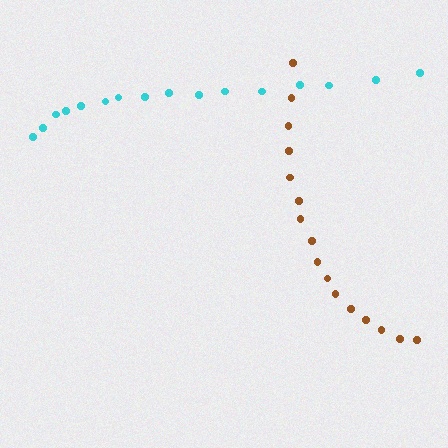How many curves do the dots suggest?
There are 2 distinct paths.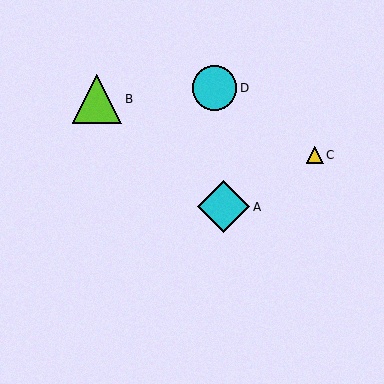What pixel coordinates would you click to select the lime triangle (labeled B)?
Click at (97, 99) to select the lime triangle B.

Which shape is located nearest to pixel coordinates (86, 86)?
The lime triangle (labeled B) at (97, 99) is nearest to that location.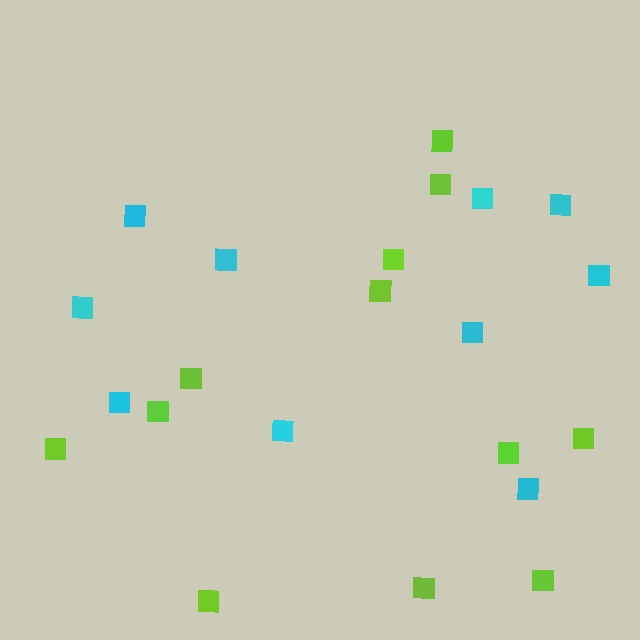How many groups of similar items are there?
There are 2 groups: one group of cyan squares (10) and one group of lime squares (12).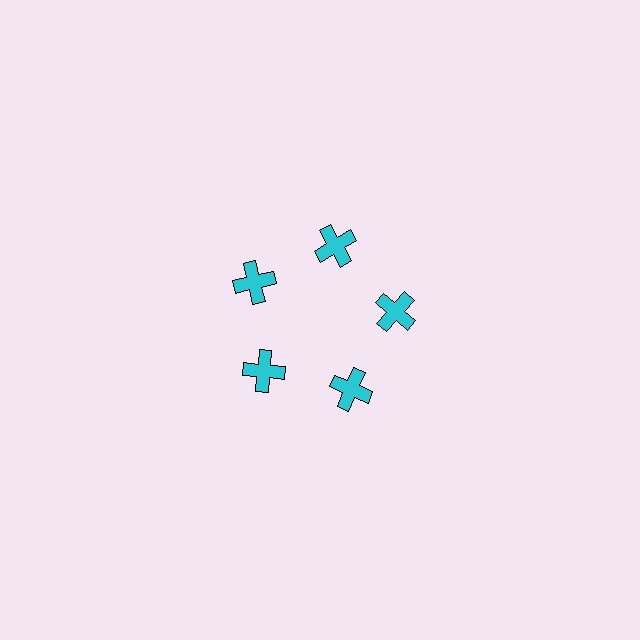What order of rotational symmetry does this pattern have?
This pattern has 5-fold rotational symmetry.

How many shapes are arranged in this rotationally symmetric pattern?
There are 5 shapes, arranged in 5 groups of 1.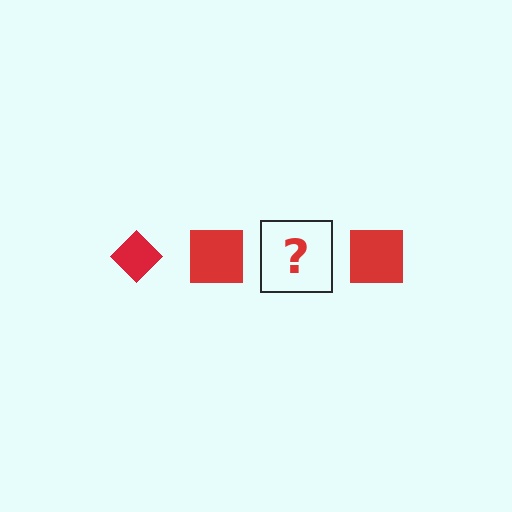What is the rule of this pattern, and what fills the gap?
The rule is that the pattern cycles through diamond, square shapes in red. The gap should be filled with a red diamond.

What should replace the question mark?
The question mark should be replaced with a red diamond.